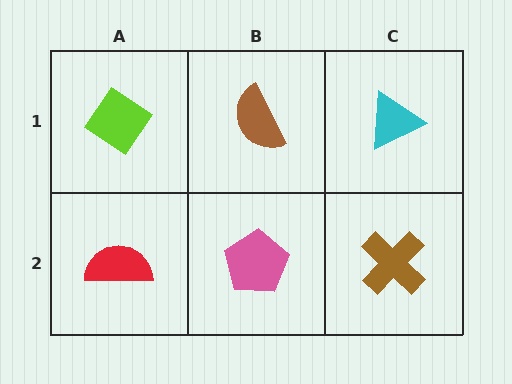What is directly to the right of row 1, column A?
A brown semicircle.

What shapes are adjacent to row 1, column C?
A brown cross (row 2, column C), a brown semicircle (row 1, column B).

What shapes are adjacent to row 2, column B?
A brown semicircle (row 1, column B), a red semicircle (row 2, column A), a brown cross (row 2, column C).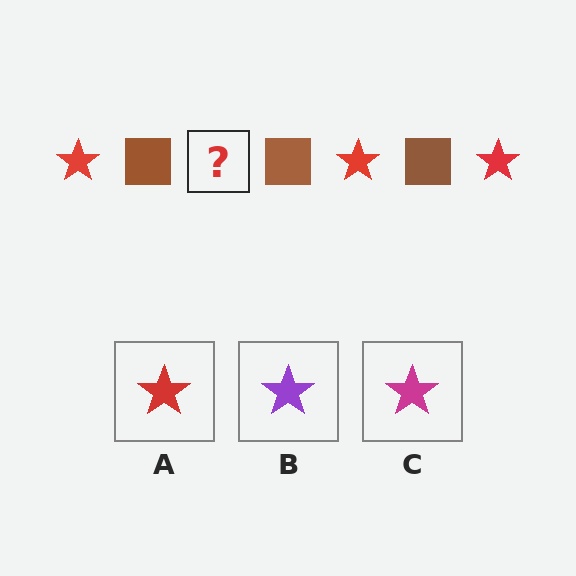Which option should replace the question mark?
Option A.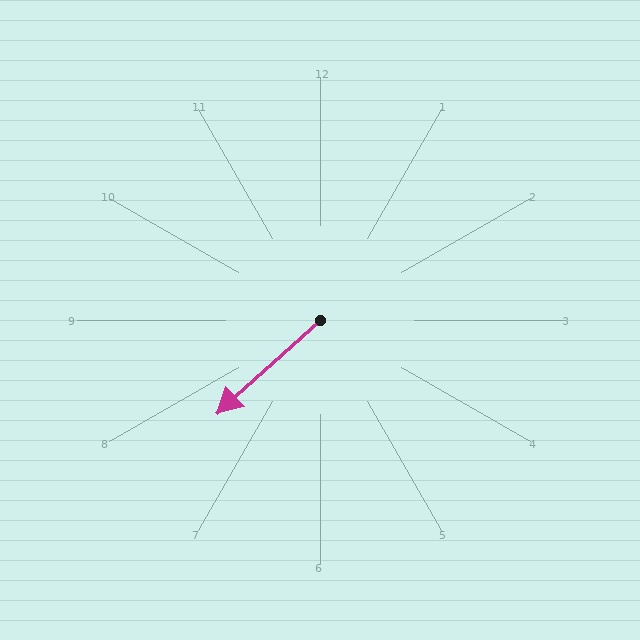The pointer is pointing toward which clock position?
Roughly 8 o'clock.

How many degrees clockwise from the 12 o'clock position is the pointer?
Approximately 228 degrees.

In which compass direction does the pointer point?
Southwest.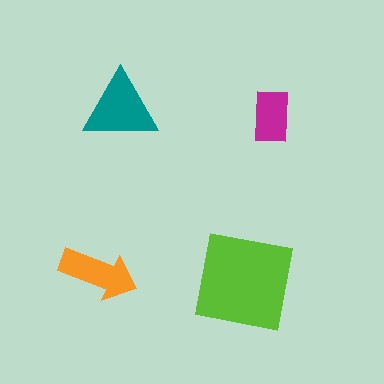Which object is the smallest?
The magenta rectangle.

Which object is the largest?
The lime square.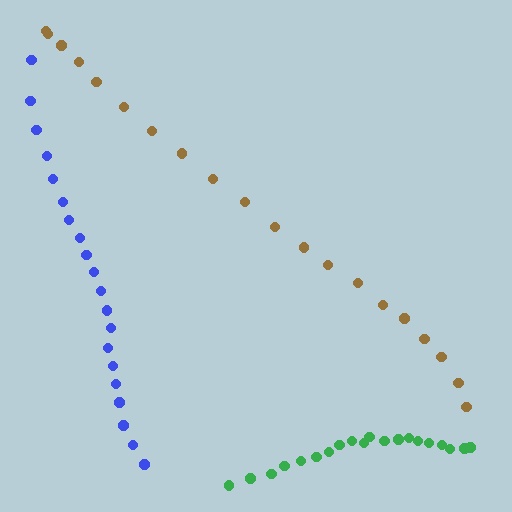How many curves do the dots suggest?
There are 3 distinct paths.